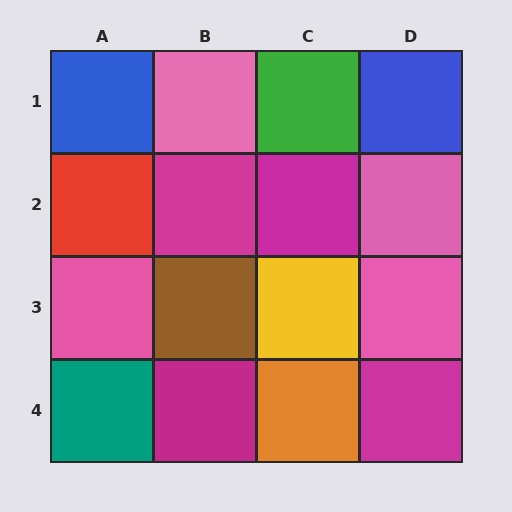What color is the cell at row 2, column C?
Magenta.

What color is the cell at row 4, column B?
Magenta.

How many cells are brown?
1 cell is brown.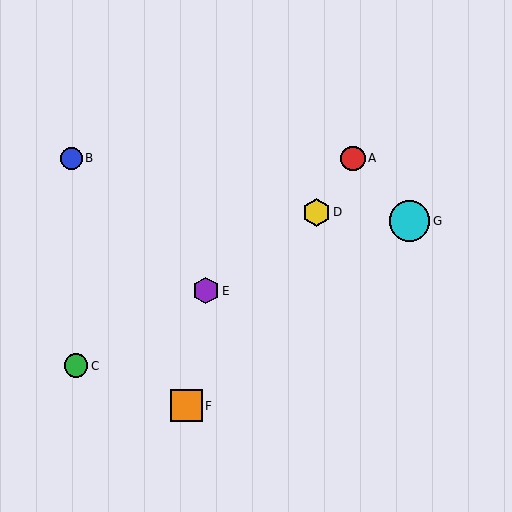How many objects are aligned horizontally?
2 objects (A, B) are aligned horizontally.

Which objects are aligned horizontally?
Objects A, B are aligned horizontally.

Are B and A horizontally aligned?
Yes, both are at y≈158.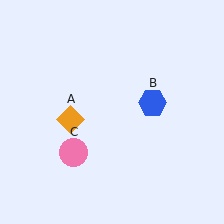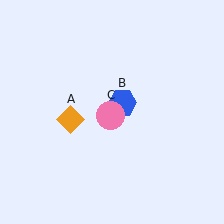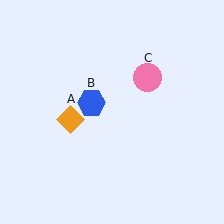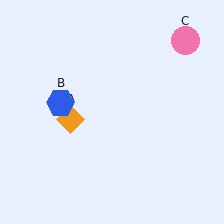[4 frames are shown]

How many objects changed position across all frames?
2 objects changed position: blue hexagon (object B), pink circle (object C).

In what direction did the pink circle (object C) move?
The pink circle (object C) moved up and to the right.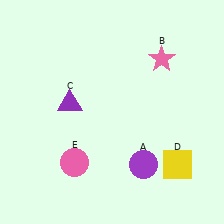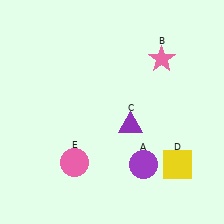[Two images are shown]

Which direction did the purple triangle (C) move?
The purple triangle (C) moved right.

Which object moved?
The purple triangle (C) moved right.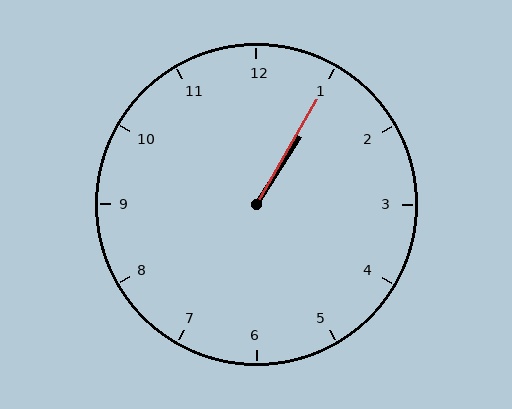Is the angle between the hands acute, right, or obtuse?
It is acute.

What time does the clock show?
1:05.